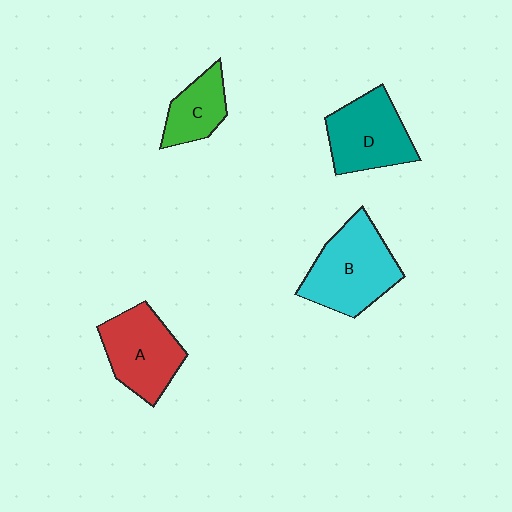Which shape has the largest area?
Shape B (cyan).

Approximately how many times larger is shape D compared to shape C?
Approximately 1.6 times.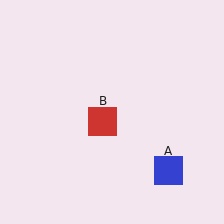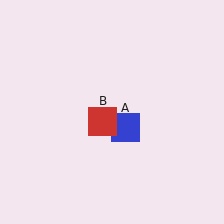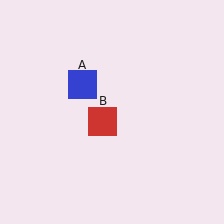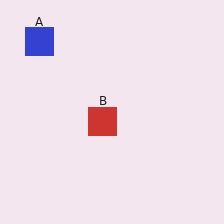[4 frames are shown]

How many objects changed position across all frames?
1 object changed position: blue square (object A).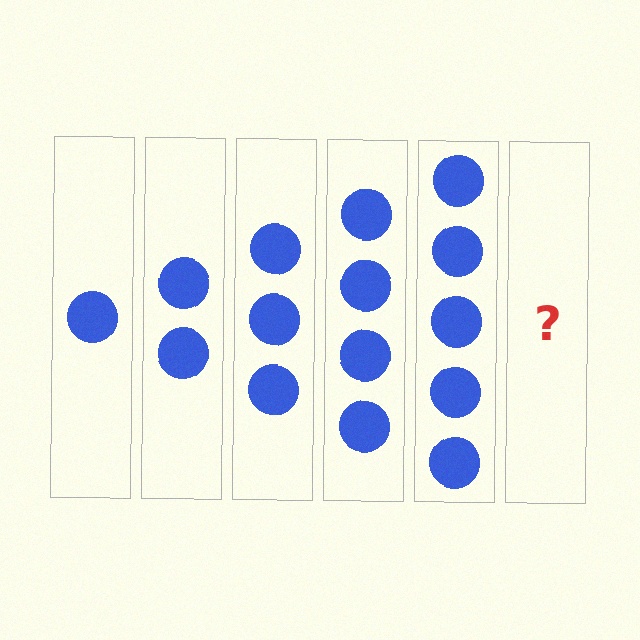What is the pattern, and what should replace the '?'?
The pattern is that each step adds one more circle. The '?' should be 6 circles.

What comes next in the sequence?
The next element should be 6 circles.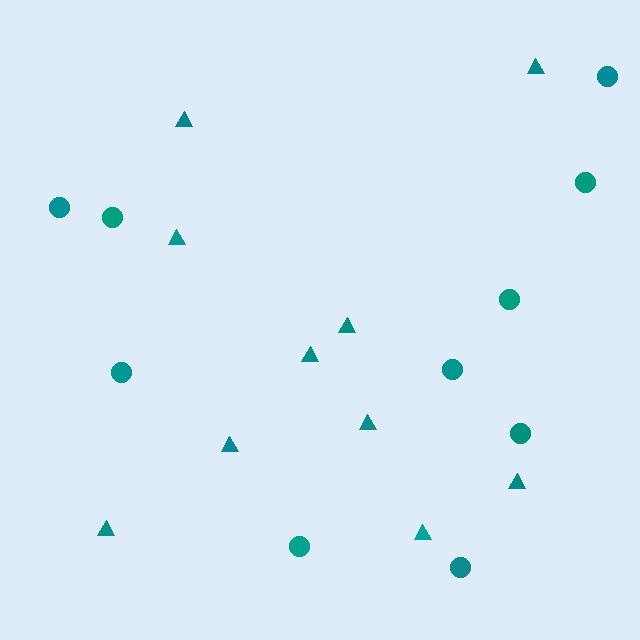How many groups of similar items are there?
There are 2 groups: one group of circles (10) and one group of triangles (10).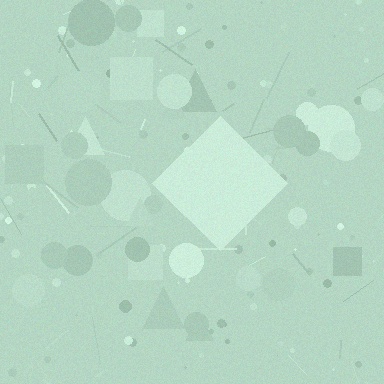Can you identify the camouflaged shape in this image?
The camouflaged shape is a diamond.